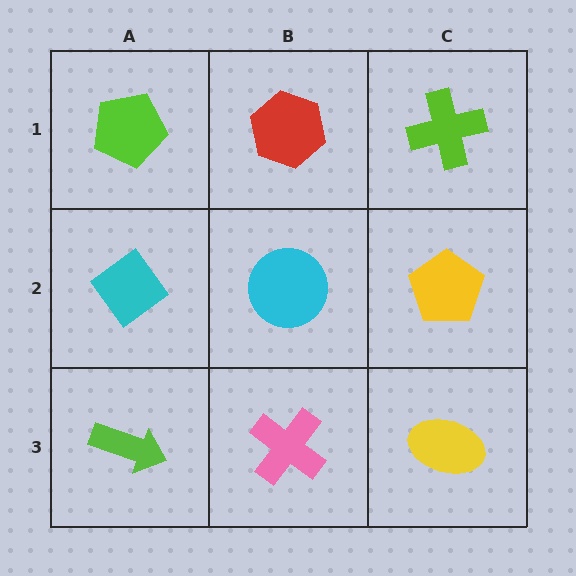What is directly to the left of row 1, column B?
A lime pentagon.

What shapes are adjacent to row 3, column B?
A cyan circle (row 2, column B), a lime arrow (row 3, column A), a yellow ellipse (row 3, column C).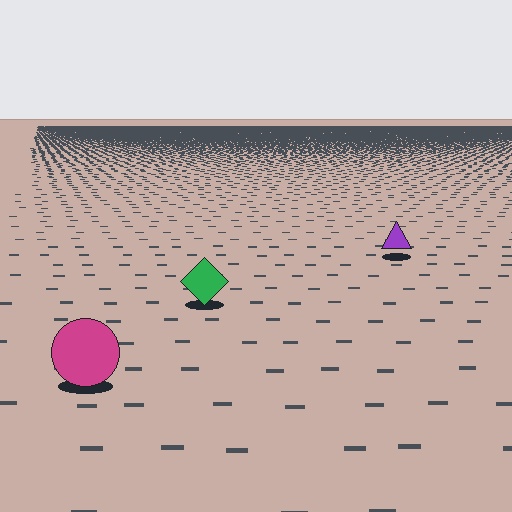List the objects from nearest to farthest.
From nearest to farthest: the magenta circle, the green diamond, the purple triangle.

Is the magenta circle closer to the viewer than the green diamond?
Yes. The magenta circle is closer — you can tell from the texture gradient: the ground texture is coarser near it.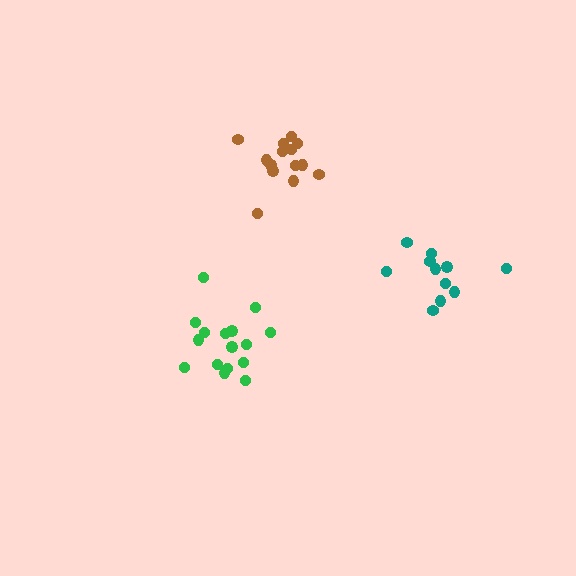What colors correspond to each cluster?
The clusters are colored: teal, green, brown.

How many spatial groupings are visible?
There are 3 spatial groupings.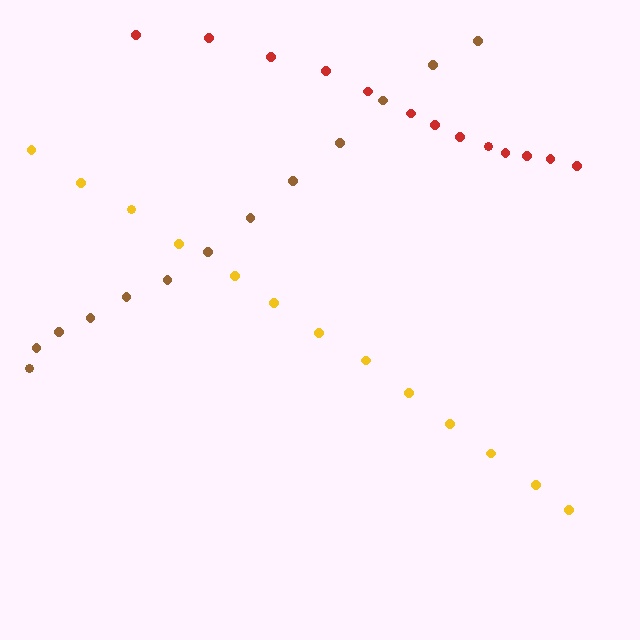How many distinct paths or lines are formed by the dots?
There are 3 distinct paths.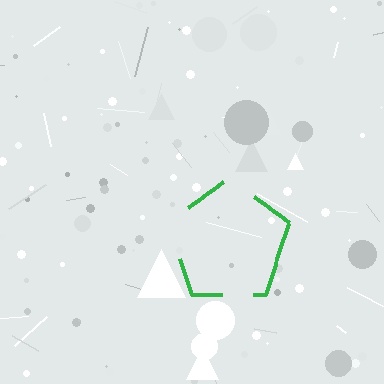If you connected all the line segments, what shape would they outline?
They would outline a pentagon.